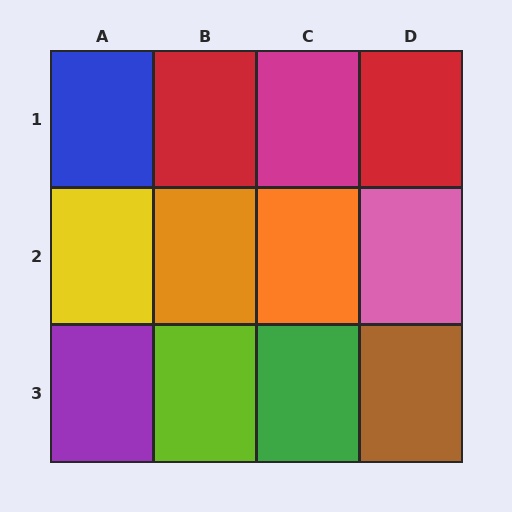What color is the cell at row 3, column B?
Lime.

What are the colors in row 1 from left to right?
Blue, red, magenta, red.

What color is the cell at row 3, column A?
Purple.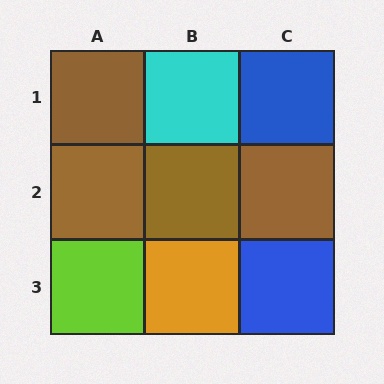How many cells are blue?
2 cells are blue.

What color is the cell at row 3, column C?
Blue.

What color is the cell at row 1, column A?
Brown.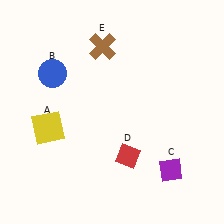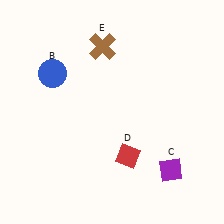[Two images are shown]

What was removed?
The yellow square (A) was removed in Image 2.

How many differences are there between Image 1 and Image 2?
There is 1 difference between the two images.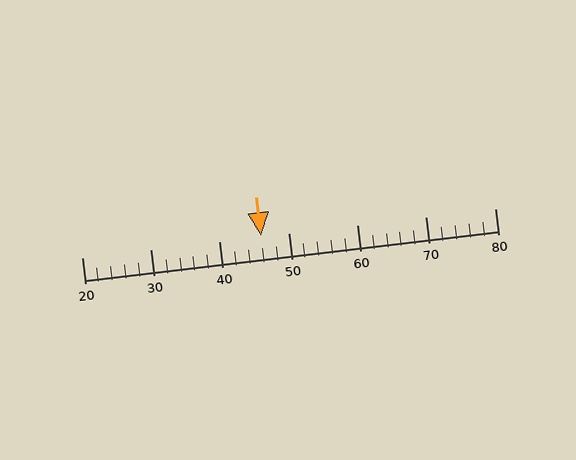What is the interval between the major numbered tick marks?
The major tick marks are spaced 10 units apart.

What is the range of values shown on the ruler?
The ruler shows values from 20 to 80.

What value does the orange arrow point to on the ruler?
The orange arrow points to approximately 46.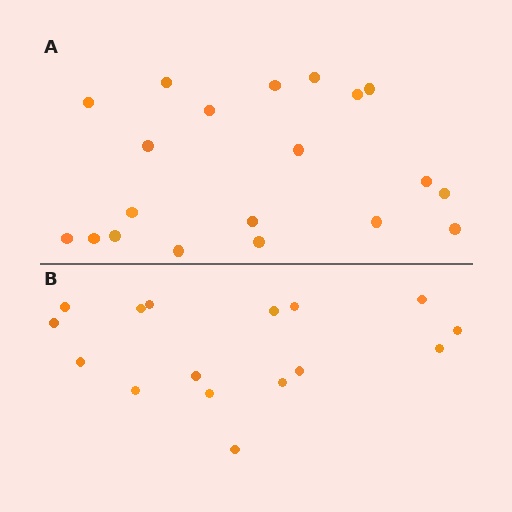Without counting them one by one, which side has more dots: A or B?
Region A (the top region) has more dots.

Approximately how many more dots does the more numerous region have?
Region A has about 4 more dots than region B.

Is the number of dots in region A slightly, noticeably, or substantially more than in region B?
Region A has noticeably more, but not dramatically so. The ratio is roughly 1.2 to 1.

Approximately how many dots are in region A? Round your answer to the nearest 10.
About 20 dots.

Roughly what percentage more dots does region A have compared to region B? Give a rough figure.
About 25% more.